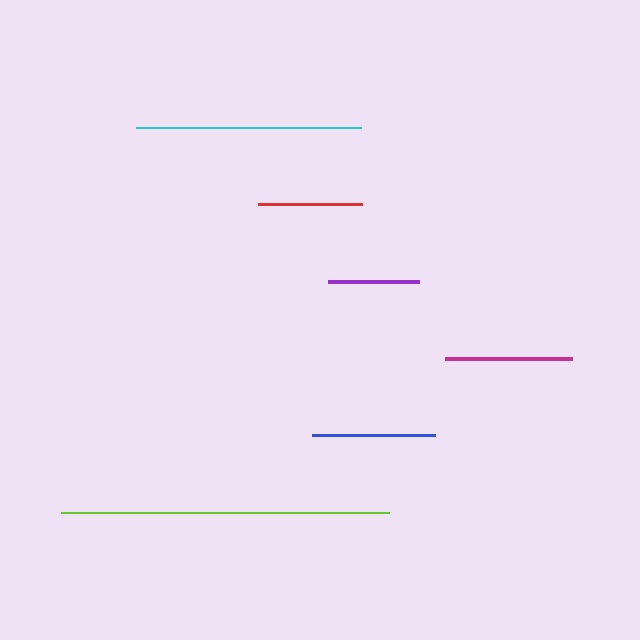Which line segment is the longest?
The lime line is the longest at approximately 328 pixels.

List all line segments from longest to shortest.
From longest to shortest: lime, cyan, magenta, blue, red, purple.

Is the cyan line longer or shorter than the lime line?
The lime line is longer than the cyan line.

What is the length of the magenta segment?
The magenta segment is approximately 127 pixels long.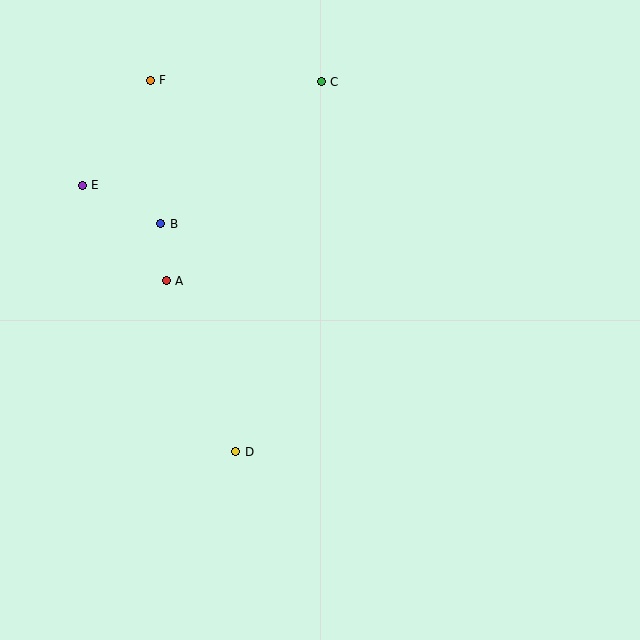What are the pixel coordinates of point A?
Point A is at (166, 281).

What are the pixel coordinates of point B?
Point B is at (161, 224).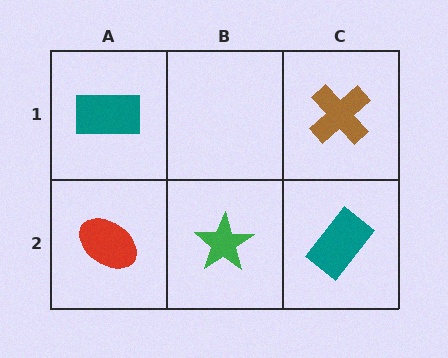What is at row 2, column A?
A red ellipse.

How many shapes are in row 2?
3 shapes.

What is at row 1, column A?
A teal rectangle.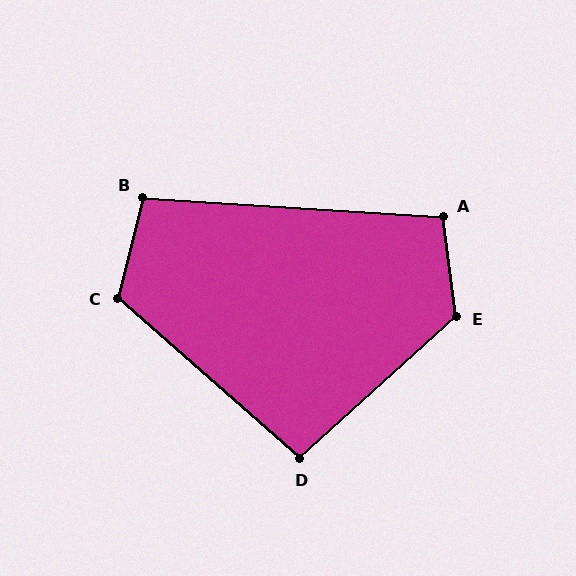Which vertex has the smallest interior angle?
D, at approximately 97 degrees.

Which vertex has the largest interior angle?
E, at approximately 124 degrees.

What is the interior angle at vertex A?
Approximately 101 degrees (obtuse).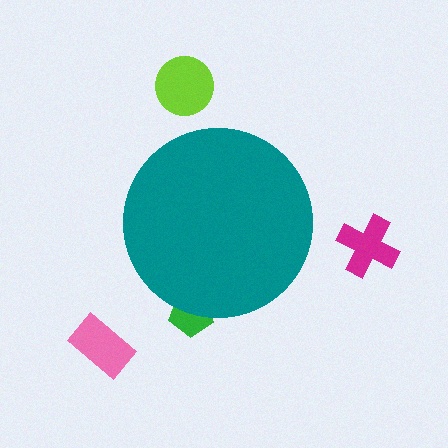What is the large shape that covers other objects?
A teal circle.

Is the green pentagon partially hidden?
Yes, the green pentagon is partially hidden behind the teal circle.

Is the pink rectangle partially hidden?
No, the pink rectangle is fully visible.